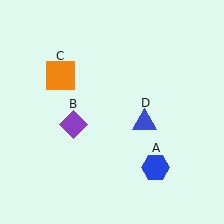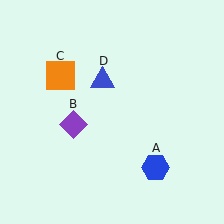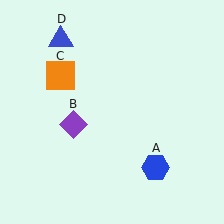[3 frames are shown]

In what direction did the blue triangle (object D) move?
The blue triangle (object D) moved up and to the left.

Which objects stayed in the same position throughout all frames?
Blue hexagon (object A) and purple diamond (object B) and orange square (object C) remained stationary.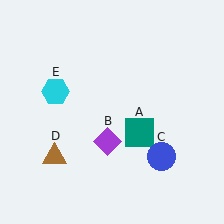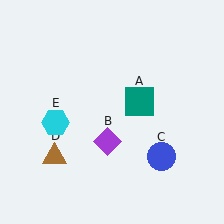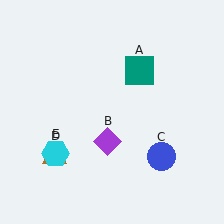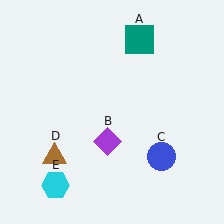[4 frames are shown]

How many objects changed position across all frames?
2 objects changed position: teal square (object A), cyan hexagon (object E).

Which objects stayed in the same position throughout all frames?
Purple diamond (object B) and blue circle (object C) and brown triangle (object D) remained stationary.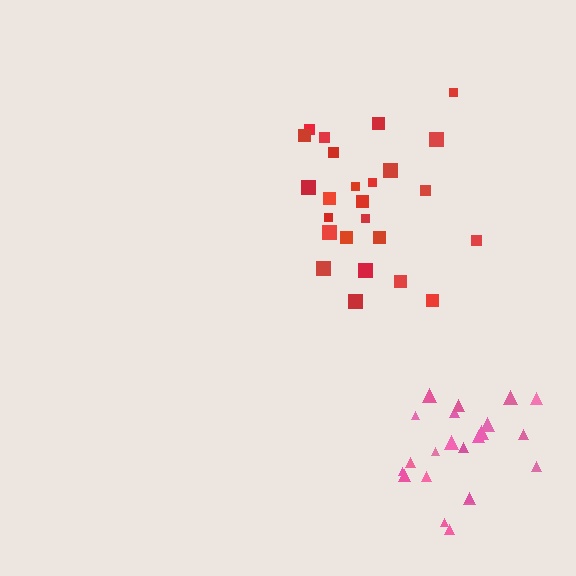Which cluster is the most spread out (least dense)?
Pink.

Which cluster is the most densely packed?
Red.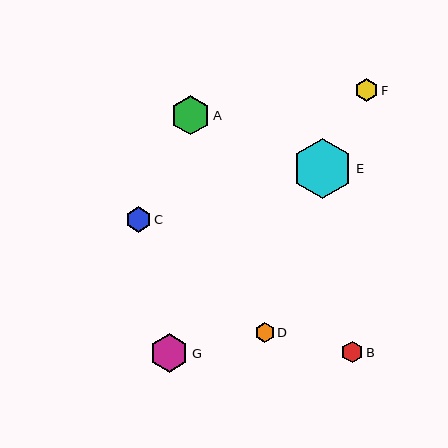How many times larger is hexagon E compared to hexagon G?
Hexagon E is approximately 1.5 times the size of hexagon G.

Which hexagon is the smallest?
Hexagon D is the smallest with a size of approximately 20 pixels.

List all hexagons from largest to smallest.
From largest to smallest: E, A, G, C, F, B, D.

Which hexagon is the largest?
Hexagon E is the largest with a size of approximately 60 pixels.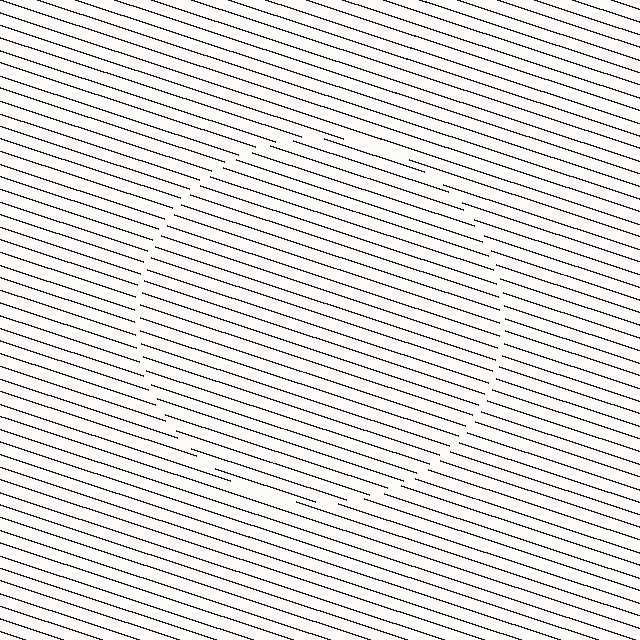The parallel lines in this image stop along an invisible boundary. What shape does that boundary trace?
An illusory circle. The interior of the shape contains the same grating, shifted by half a period — the contour is defined by the phase discontinuity where line-ends from the inner and outer gratings abut.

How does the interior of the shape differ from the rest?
The interior of the shape contains the same grating, shifted by half a period — the contour is defined by the phase discontinuity where line-ends from the inner and outer gratings abut.